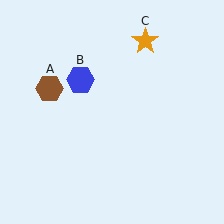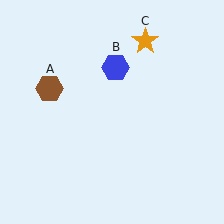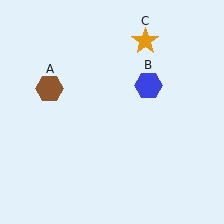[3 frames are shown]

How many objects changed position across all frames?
1 object changed position: blue hexagon (object B).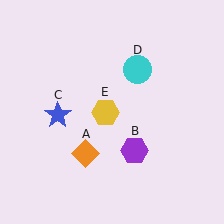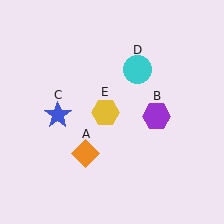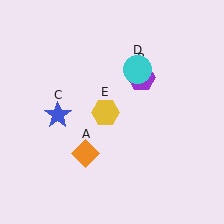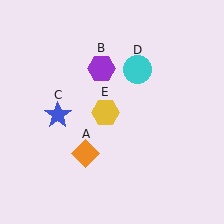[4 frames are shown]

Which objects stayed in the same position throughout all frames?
Orange diamond (object A) and blue star (object C) and cyan circle (object D) and yellow hexagon (object E) remained stationary.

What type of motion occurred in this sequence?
The purple hexagon (object B) rotated counterclockwise around the center of the scene.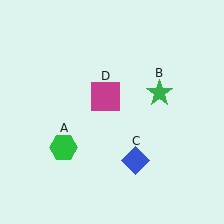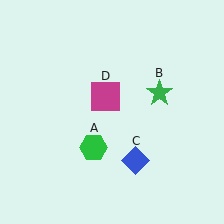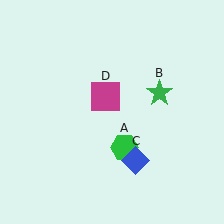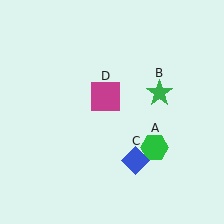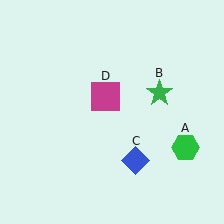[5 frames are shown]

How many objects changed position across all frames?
1 object changed position: green hexagon (object A).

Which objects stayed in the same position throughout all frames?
Green star (object B) and blue diamond (object C) and magenta square (object D) remained stationary.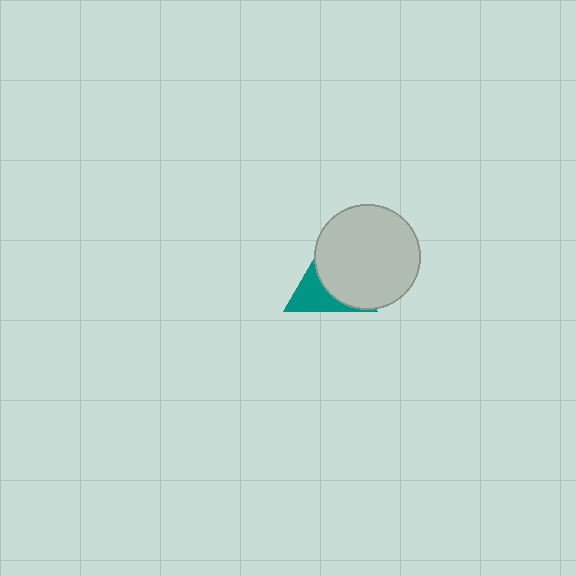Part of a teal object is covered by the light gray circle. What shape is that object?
It is a triangle.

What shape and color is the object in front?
The object in front is a light gray circle.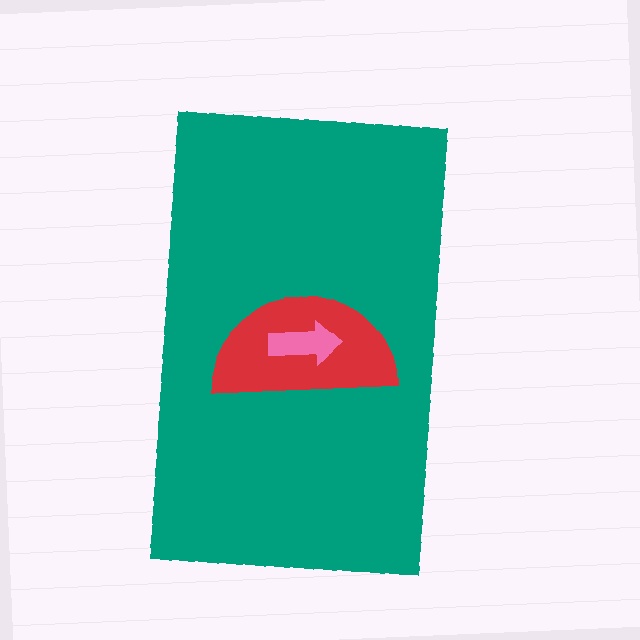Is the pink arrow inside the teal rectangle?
Yes.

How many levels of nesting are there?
3.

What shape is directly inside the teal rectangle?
The red semicircle.